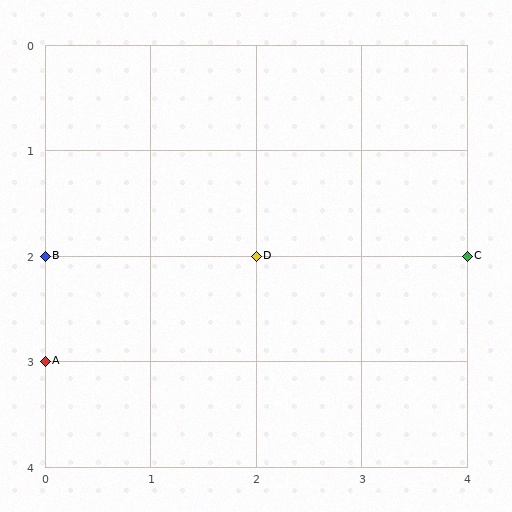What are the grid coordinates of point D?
Point D is at grid coordinates (2, 2).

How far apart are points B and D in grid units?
Points B and D are 2 columns apart.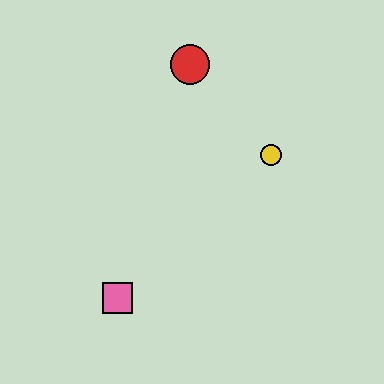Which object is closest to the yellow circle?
The red circle is closest to the yellow circle.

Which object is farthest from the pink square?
The red circle is farthest from the pink square.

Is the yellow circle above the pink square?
Yes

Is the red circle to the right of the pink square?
Yes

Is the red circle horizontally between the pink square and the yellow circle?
Yes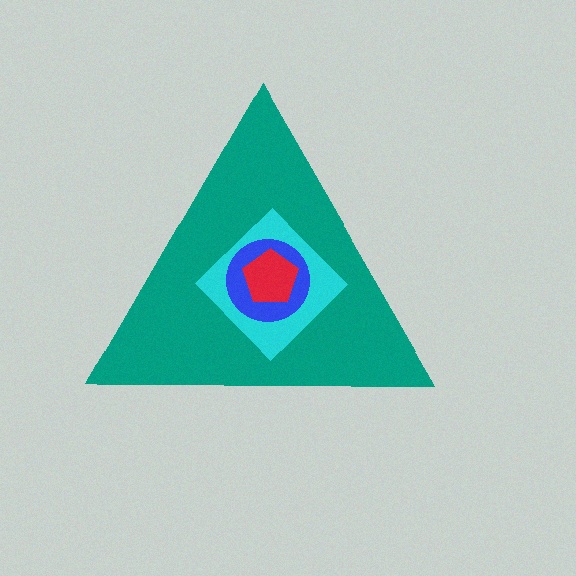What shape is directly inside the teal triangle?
The cyan diamond.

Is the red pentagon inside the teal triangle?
Yes.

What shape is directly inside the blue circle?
The red pentagon.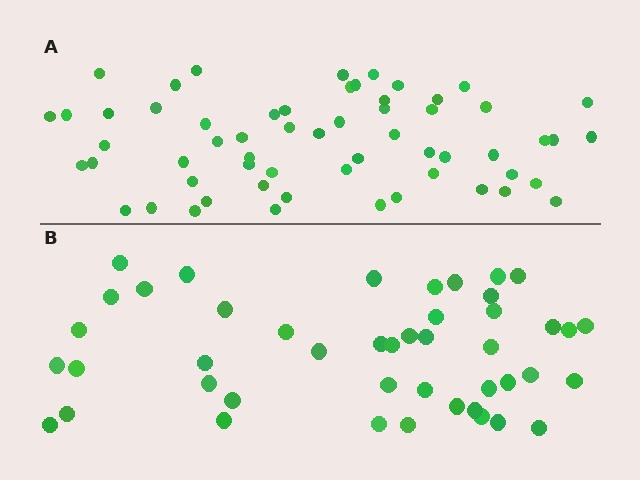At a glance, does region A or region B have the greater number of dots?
Region A (the top region) has more dots.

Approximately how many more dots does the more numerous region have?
Region A has approximately 15 more dots than region B.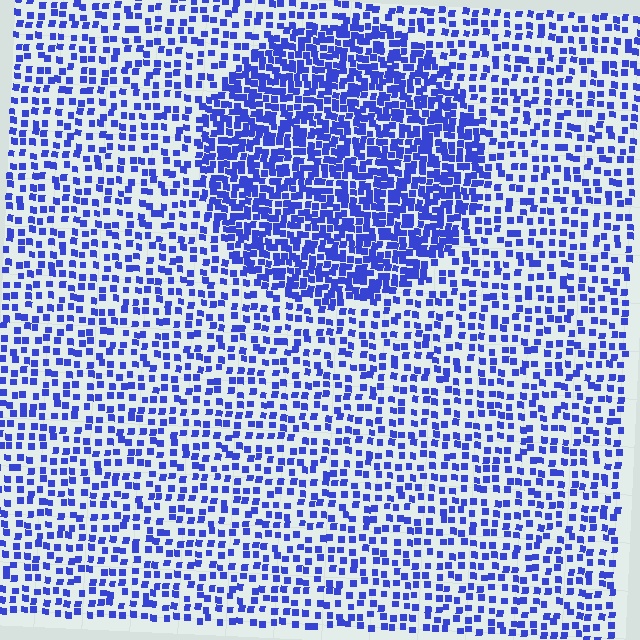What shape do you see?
I see a circle.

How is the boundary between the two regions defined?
The boundary is defined by a change in element density (approximately 2.1x ratio). All elements are the same color, size, and shape.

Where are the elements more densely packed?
The elements are more densely packed inside the circle boundary.